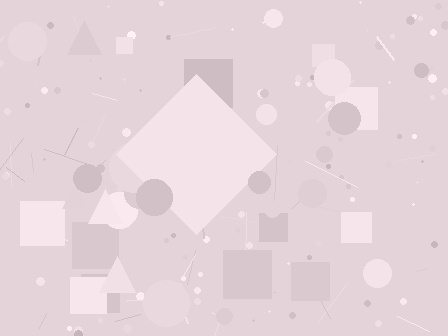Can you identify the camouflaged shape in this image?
The camouflaged shape is a diamond.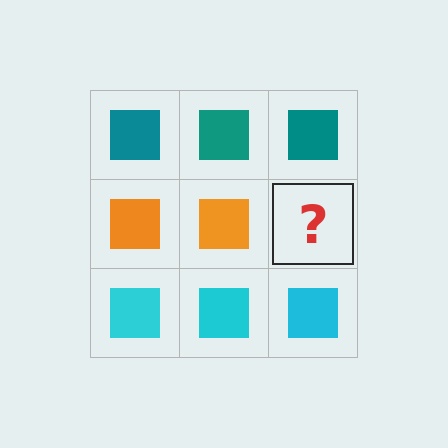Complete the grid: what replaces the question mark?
The question mark should be replaced with an orange square.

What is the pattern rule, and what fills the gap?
The rule is that each row has a consistent color. The gap should be filled with an orange square.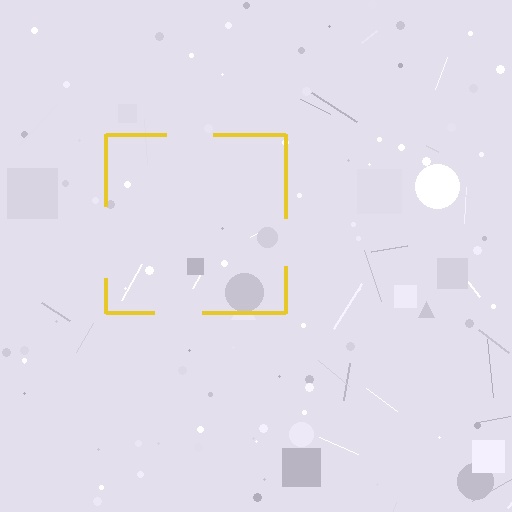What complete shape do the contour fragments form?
The contour fragments form a square.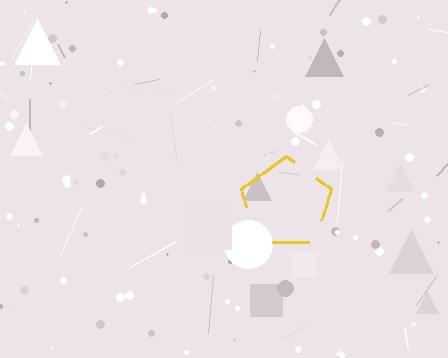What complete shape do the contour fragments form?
The contour fragments form a pentagon.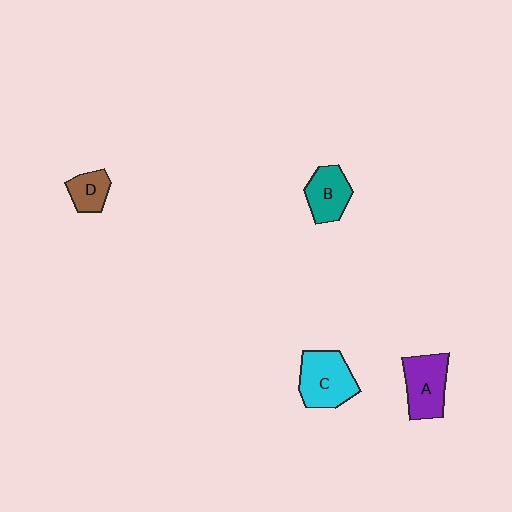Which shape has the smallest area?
Shape D (brown).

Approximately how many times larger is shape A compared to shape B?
Approximately 1.3 times.